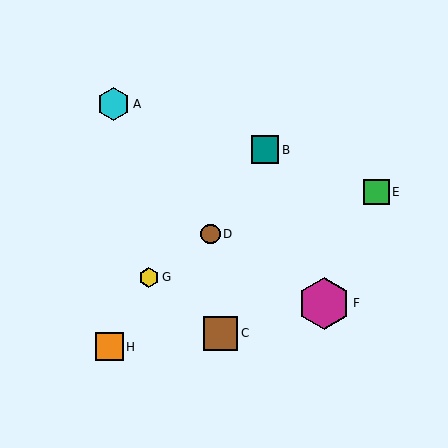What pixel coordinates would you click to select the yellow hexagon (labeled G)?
Click at (149, 278) to select the yellow hexagon G.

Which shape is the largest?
The magenta hexagon (labeled F) is the largest.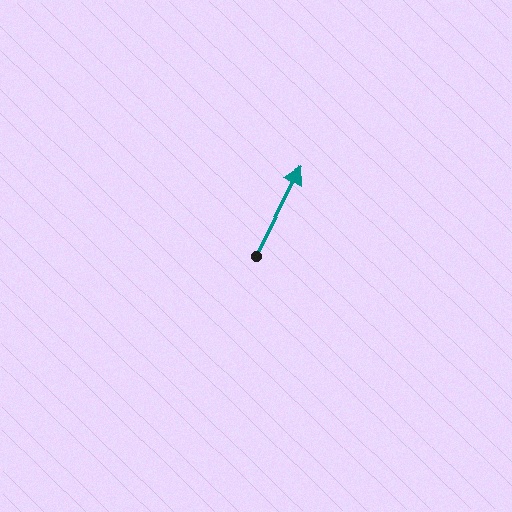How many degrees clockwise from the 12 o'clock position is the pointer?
Approximately 27 degrees.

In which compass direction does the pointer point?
Northeast.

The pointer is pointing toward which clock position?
Roughly 1 o'clock.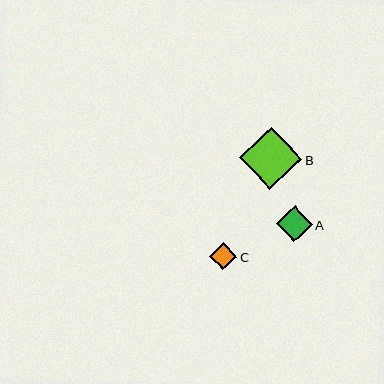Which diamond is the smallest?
Diamond C is the smallest with a size of approximately 27 pixels.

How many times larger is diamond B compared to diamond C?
Diamond B is approximately 2.3 times the size of diamond C.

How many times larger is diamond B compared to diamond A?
Diamond B is approximately 1.7 times the size of diamond A.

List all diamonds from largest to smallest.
From largest to smallest: B, A, C.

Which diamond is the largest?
Diamond B is the largest with a size of approximately 62 pixels.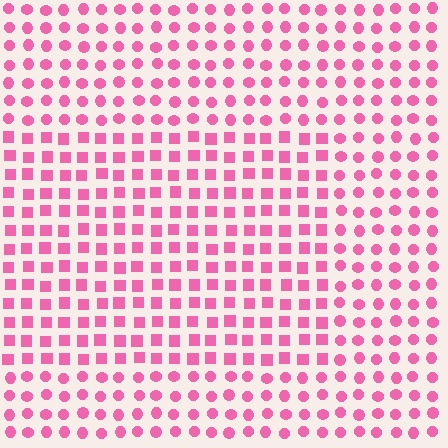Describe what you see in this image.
The image is filled with small pink elements arranged in a uniform grid. A rectangle-shaped region contains squares, while the surrounding area contains circles. The boundary is defined purely by the change in element shape.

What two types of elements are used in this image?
The image uses squares inside the rectangle region and circles outside it.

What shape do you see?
I see a rectangle.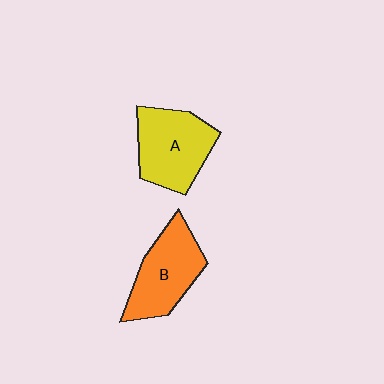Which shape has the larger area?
Shape A (yellow).